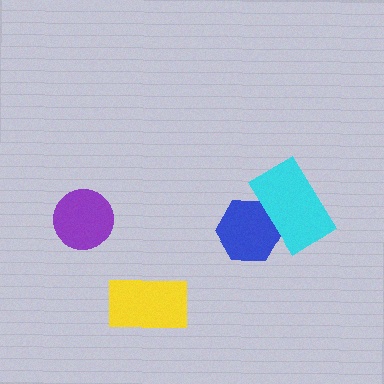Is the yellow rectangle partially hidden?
No, no other shape covers it.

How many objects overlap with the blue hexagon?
1 object overlaps with the blue hexagon.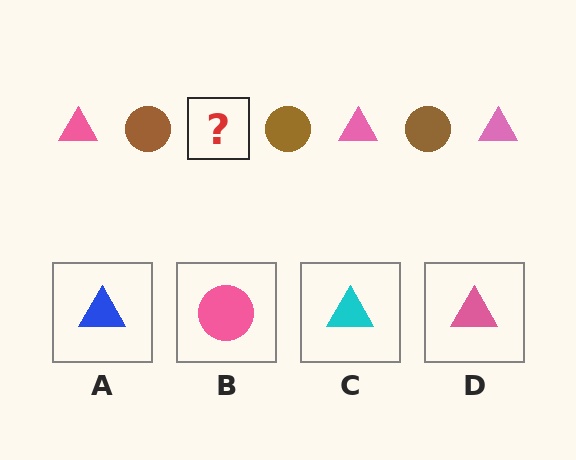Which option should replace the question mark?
Option D.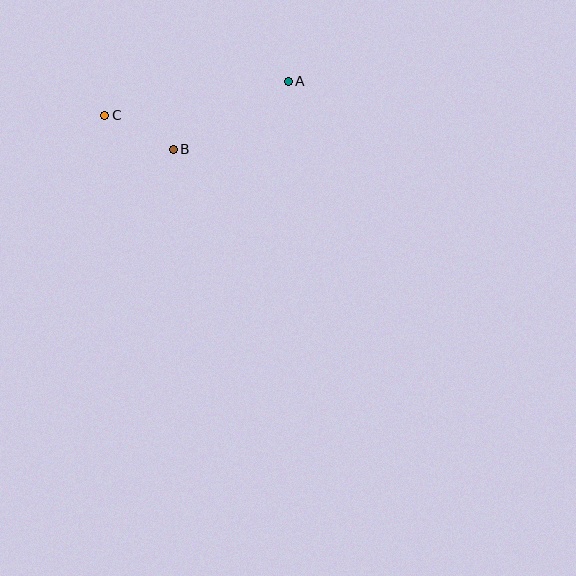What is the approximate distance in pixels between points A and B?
The distance between A and B is approximately 134 pixels.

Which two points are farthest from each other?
Points A and C are farthest from each other.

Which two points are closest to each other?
Points B and C are closest to each other.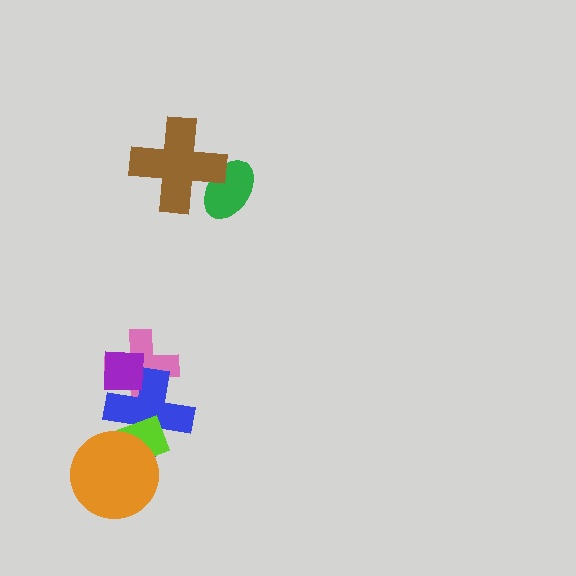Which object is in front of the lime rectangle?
The orange circle is in front of the lime rectangle.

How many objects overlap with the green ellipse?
1 object overlaps with the green ellipse.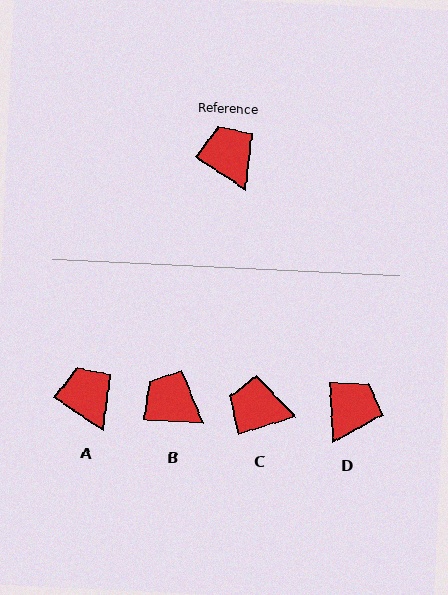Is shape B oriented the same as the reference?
No, it is off by about 29 degrees.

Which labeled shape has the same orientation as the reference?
A.